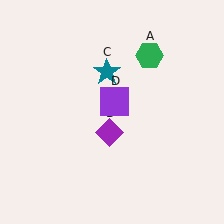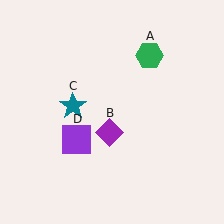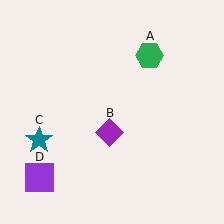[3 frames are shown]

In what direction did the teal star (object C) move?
The teal star (object C) moved down and to the left.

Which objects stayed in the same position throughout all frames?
Green hexagon (object A) and purple diamond (object B) remained stationary.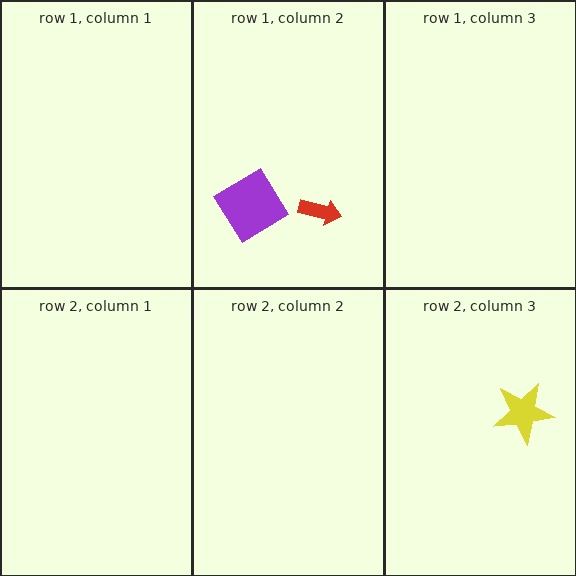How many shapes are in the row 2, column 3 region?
1.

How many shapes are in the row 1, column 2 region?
2.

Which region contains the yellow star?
The row 2, column 3 region.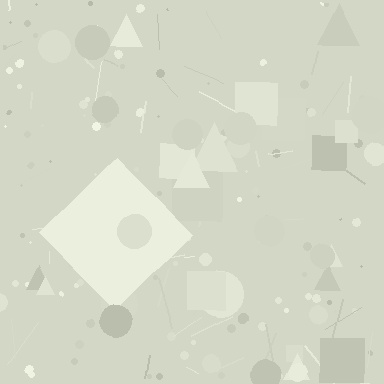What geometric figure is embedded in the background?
A diamond is embedded in the background.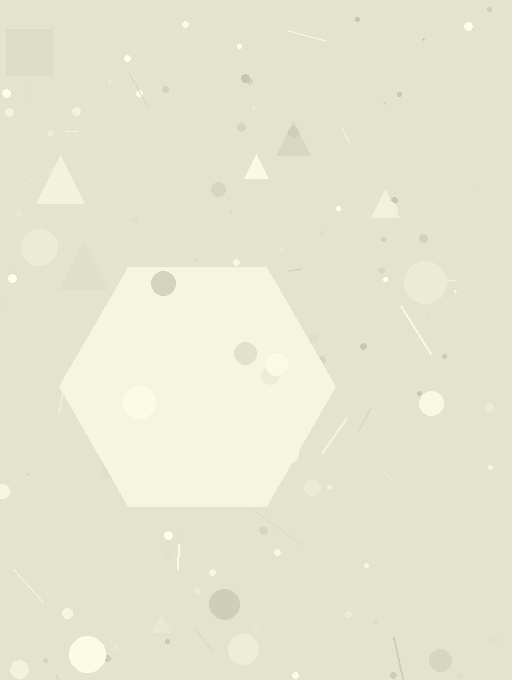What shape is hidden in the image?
A hexagon is hidden in the image.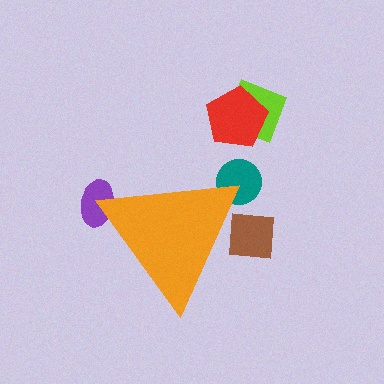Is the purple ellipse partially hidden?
Yes, the purple ellipse is partially hidden behind the orange triangle.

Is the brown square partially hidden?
Yes, the brown square is partially hidden behind the orange triangle.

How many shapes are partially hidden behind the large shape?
3 shapes are partially hidden.